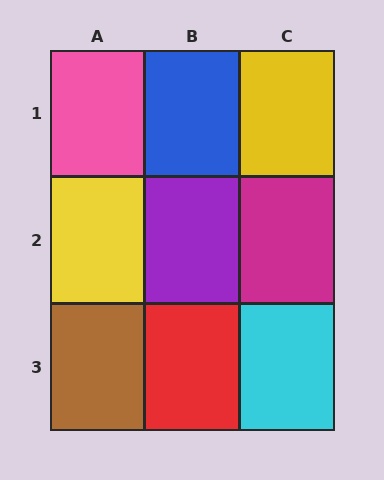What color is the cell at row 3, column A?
Brown.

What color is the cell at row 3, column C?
Cyan.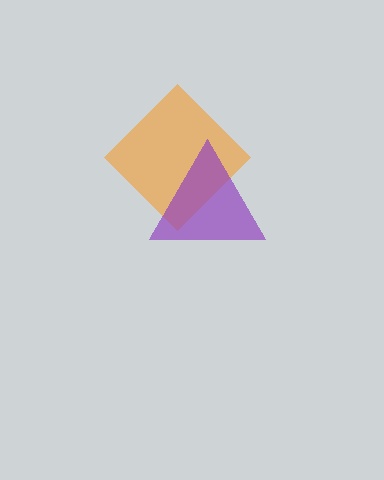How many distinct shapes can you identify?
There are 2 distinct shapes: an orange diamond, a purple triangle.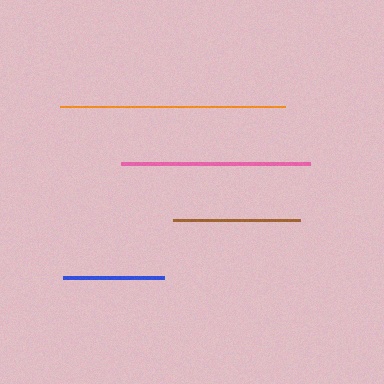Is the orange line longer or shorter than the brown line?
The orange line is longer than the brown line.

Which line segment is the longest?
The orange line is the longest at approximately 225 pixels.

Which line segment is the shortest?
The blue line is the shortest at approximately 101 pixels.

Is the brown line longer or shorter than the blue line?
The brown line is longer than the blue line.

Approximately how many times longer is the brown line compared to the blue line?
The brown line is approximately 1.3 times the length of the blue line.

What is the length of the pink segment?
The pink segment is approximately 188 pixels long.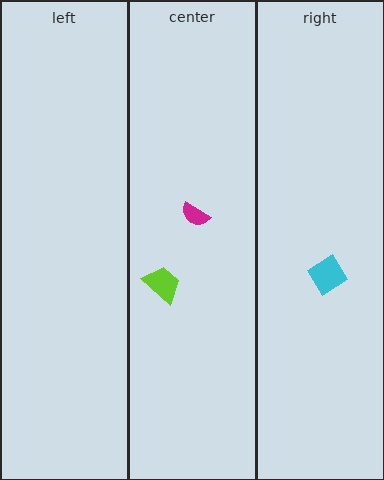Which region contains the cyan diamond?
The right region.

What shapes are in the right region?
The cyan diamond.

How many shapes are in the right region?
1.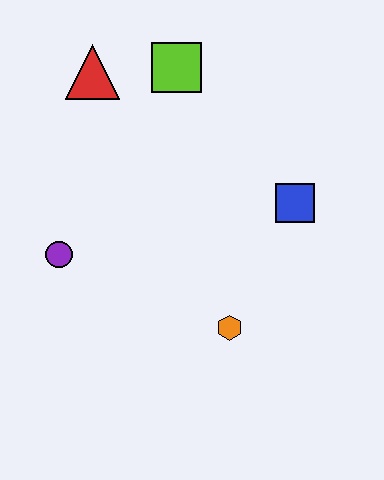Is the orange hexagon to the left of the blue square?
Yes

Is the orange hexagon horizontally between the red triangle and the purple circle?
No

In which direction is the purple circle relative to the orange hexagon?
The purple circle is to the left of the orange hexagon.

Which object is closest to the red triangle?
The lime square is closest to the red triangle.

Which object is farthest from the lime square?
The orange hexagon is farthest from the lime square.